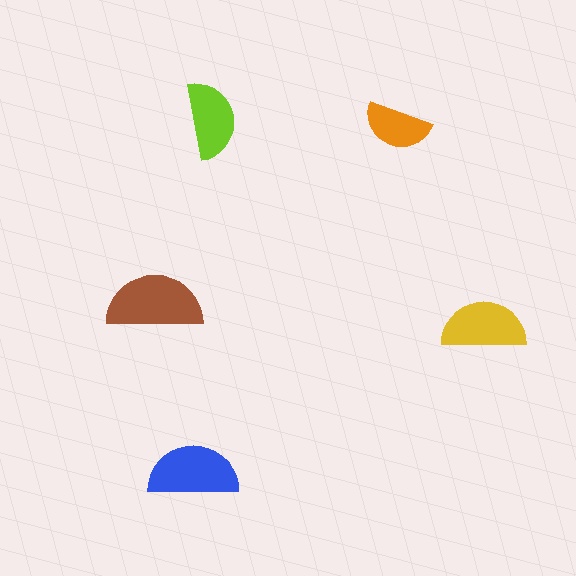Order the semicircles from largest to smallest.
the brown one, the blue one, the yellow one, the lime one, the orange one.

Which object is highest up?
The lime semicircle is topmost.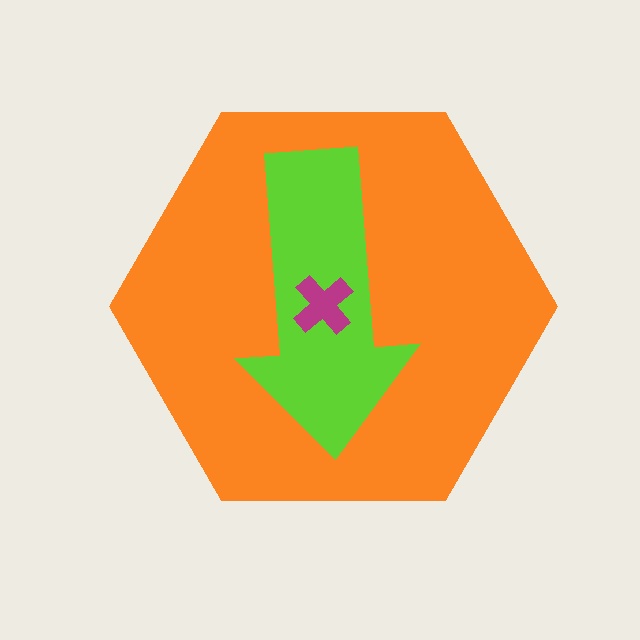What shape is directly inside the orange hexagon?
The lime arrow.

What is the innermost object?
The magenta cross.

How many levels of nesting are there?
3.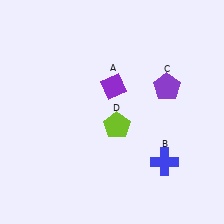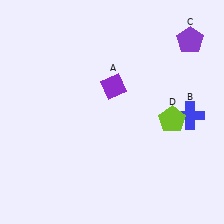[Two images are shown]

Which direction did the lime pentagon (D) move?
The lime pentagon (D) moved right.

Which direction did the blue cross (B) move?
The blue cross (B) moved up.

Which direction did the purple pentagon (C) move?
The purple pentagon (C) moved up.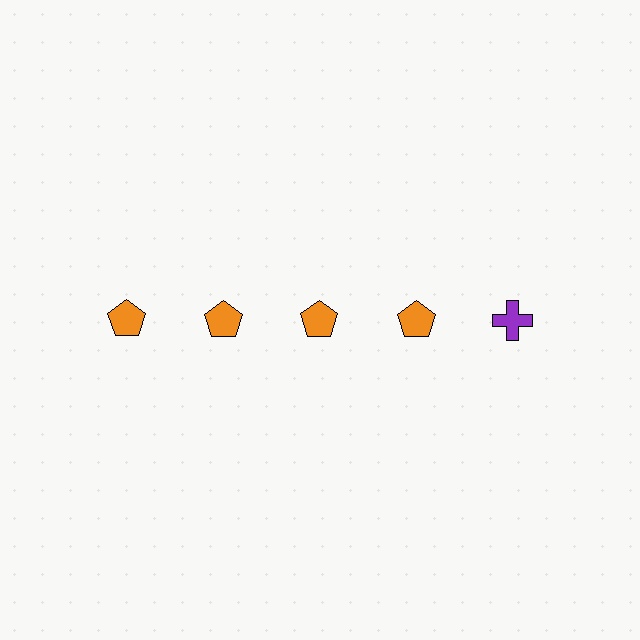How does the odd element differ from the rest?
It differs in both color (purple instead of orange) and shape (cross instead of pentagon).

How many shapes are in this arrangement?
There are 5 shapes arranged in a grid pattern.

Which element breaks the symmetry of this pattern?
The purple cross in the top row, rightmost column breaks the symmetry. All other shapes are orange pentagons.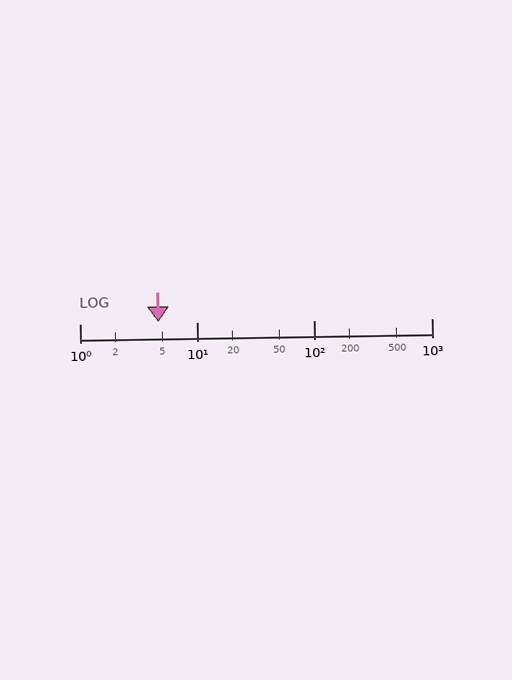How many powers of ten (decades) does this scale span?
The scale spans 3 decades, from 1 to 1000.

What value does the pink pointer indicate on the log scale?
The pointer indicates approximately 4.7.